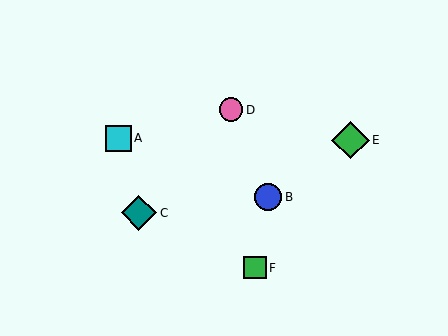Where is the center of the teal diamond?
The center of the teal diamond is at (139, 213).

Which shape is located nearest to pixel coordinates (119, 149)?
The cyan square (labeled A) at (118, 138) is nearest to that location.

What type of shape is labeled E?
Shape E is a green diamond.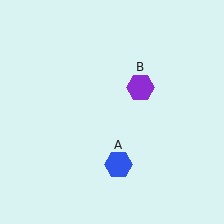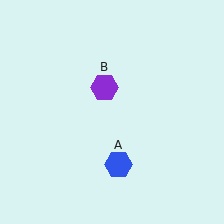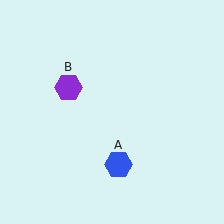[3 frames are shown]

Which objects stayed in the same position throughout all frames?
Blue hexagon (object A) remained stationary.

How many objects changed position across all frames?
1 object changed position: purple hexagon (object B).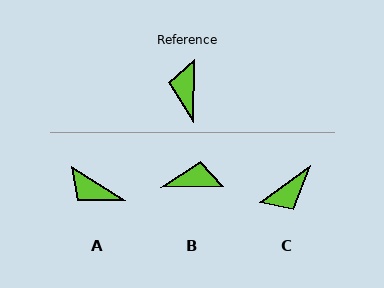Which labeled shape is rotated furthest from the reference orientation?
C, about 127 degrees away.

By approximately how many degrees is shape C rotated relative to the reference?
Approximately 127 degrees counter-clockwise.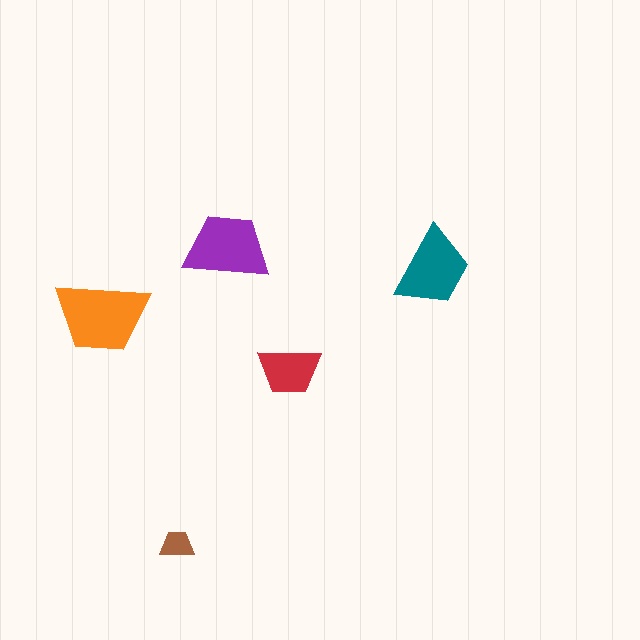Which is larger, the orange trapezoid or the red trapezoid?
The orange one.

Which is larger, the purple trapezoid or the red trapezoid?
The purple one.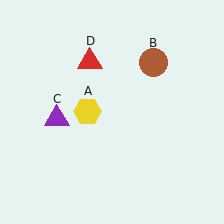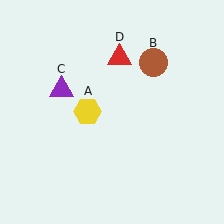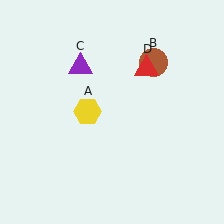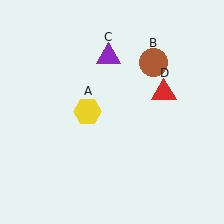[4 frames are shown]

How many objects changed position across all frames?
2 objects changed position: purple triangle (object C), red triangle (object D).